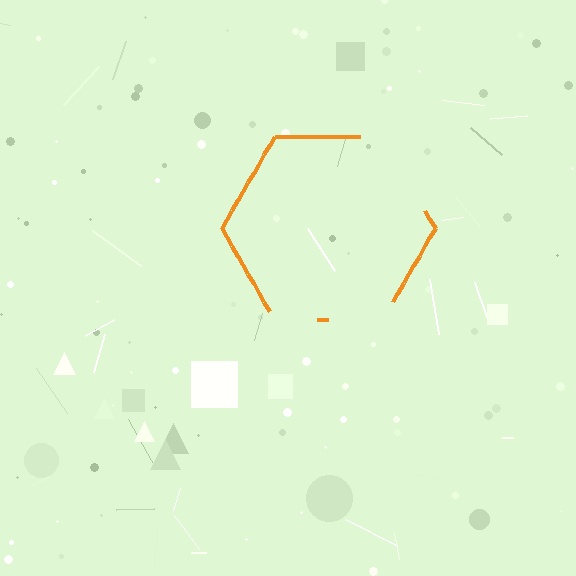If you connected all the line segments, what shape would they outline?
They would outline a hexagon.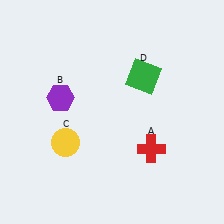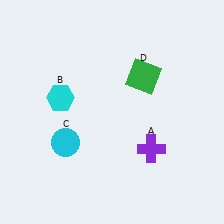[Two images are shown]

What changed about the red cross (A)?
In Image 1, A is red. In Image 2, it changed to purple.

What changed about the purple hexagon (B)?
In Image 1, B is purple. In Image 2, it changed to cyan.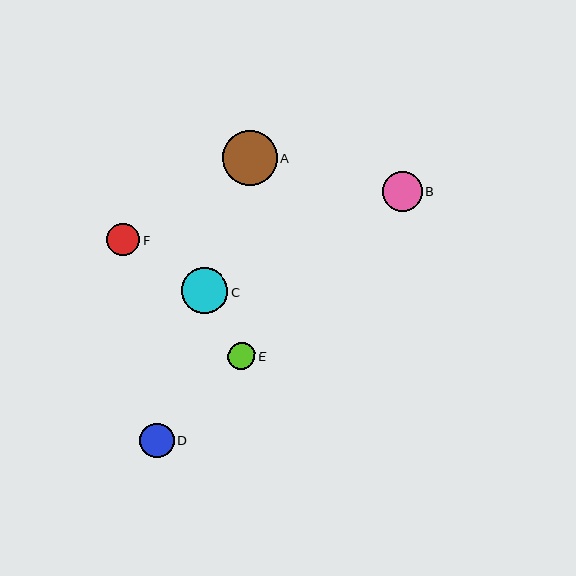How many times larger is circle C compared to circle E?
Circle C is approximately 1.7 times the size of circle E.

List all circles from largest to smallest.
From largest to smallest: A, C, B, D, F, E.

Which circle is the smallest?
Circle E is the smallest with a size of approximately 27 pixels.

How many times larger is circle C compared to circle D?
Circle C is approximately 1.4 times the size of circle D.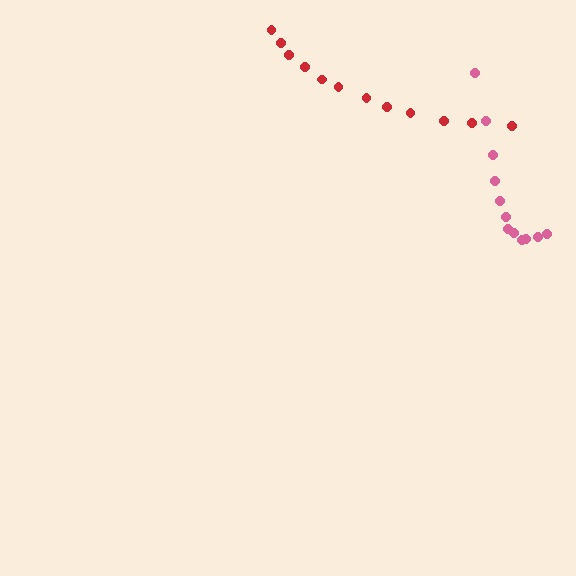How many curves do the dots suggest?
There are 2 distinct paths.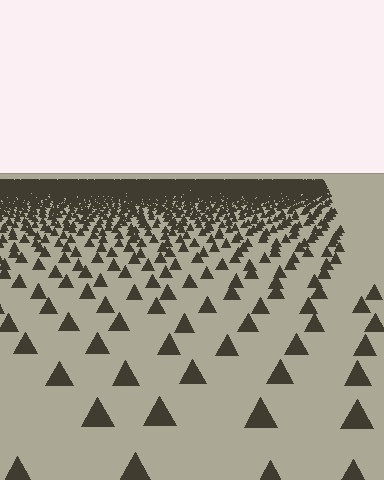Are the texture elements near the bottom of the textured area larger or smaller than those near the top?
Larger. Near the bottom, elements are closer to the viewer and appear at a bigger on-screen size.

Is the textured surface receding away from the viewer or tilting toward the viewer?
The surface is receding away from the viewer. Texture elements get smaller and denser toward the top.